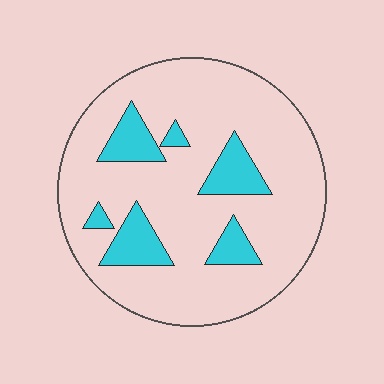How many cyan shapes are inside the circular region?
6.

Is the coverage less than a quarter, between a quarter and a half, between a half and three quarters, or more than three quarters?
Less than a quarter.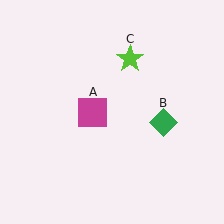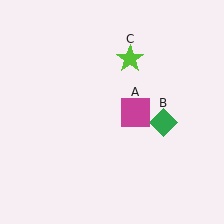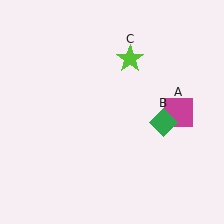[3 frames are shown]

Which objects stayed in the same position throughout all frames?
Green diamond (object B) and lime star (object C) remained stationary.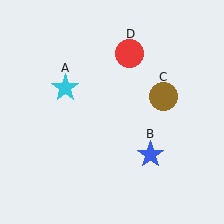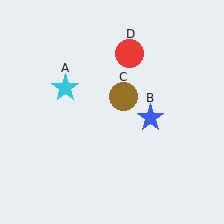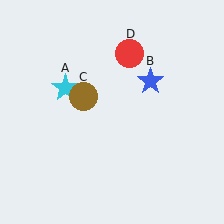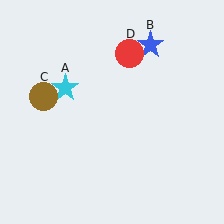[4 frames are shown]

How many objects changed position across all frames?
2 objects changed position: blue star (object B), brown circle (object C).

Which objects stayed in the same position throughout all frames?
Cyan star (object A) and red circle (object D) remained stationary.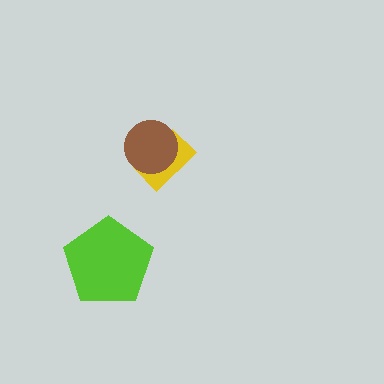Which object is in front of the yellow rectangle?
The brown circle is in front of the yellow rectangle.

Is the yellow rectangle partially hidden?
Yes, it is partially covered by another shape.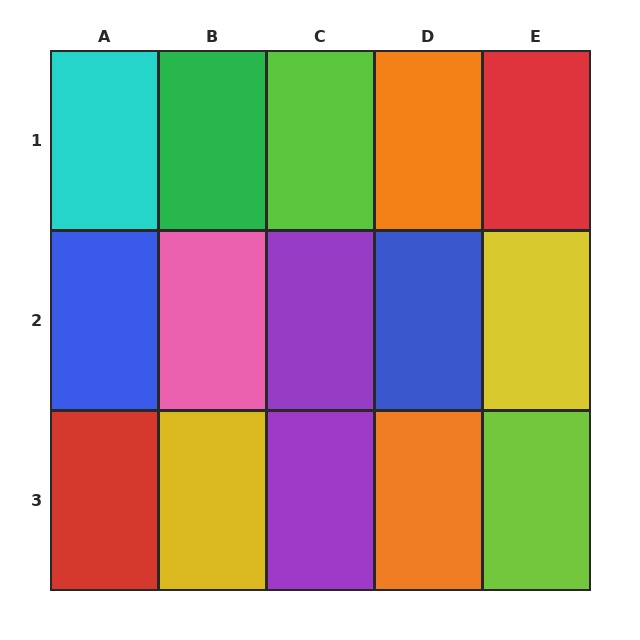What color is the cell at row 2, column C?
Purple.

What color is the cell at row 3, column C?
Purple.